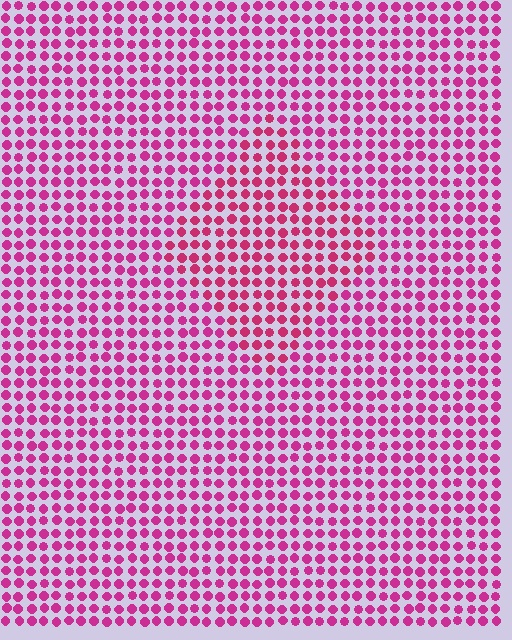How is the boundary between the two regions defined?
The boundary is defined purely by a slight shift in hue (about 15 degrees). Spacing, size, and orientation are identical on both sides.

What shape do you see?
I see a diamond.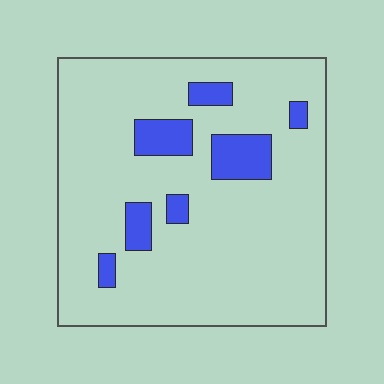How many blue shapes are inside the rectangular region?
7.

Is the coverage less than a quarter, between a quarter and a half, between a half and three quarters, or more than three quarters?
Less than a quarter.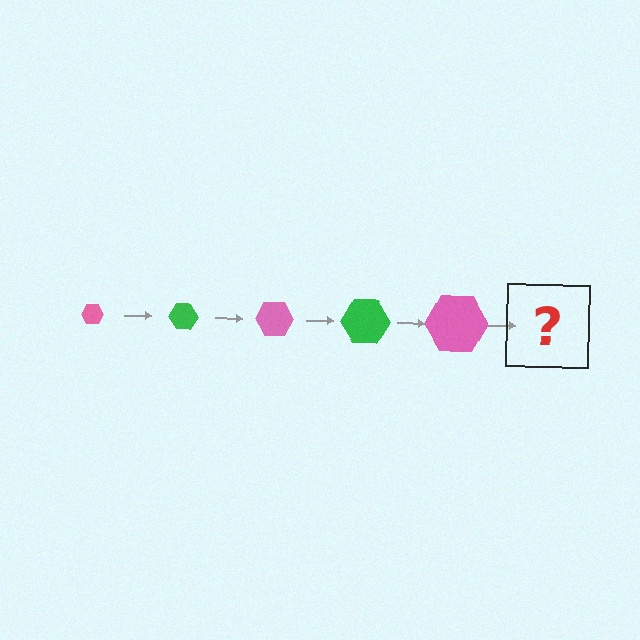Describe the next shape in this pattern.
It should be a green hexagon, larger than the previous one.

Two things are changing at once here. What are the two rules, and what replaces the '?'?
The two rules are that the hexagon grows larger each step and the color cycles through pink and green. The '?' should be a green hexagon, larger than the previous one.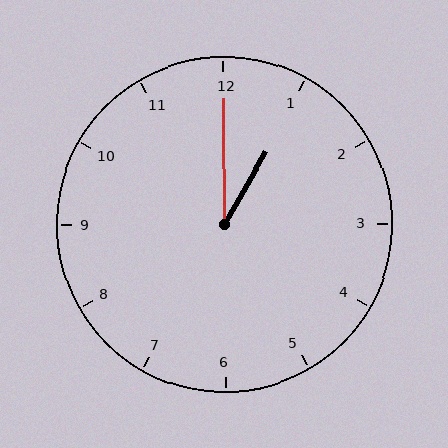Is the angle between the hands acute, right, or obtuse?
It is acute.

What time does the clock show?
1:00.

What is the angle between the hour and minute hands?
Approximately 30 degrees.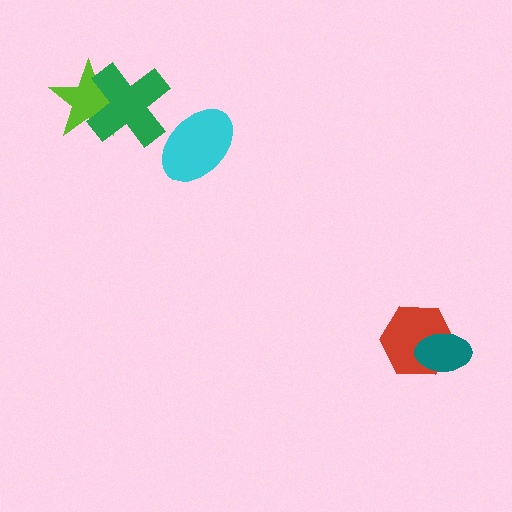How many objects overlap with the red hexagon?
1 object overlaps with the red hexagon.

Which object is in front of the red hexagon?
The teal ellipse is in front of the red hexagon.